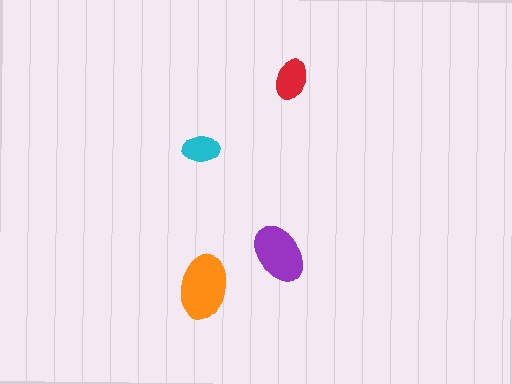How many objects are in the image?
There are 4 objects in the image.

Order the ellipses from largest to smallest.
the orange one, the purple one, the red one, the cyan one.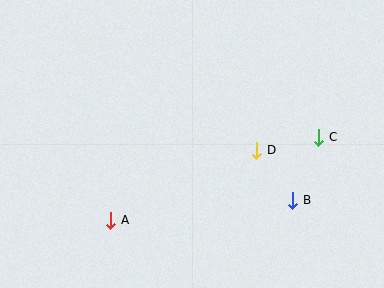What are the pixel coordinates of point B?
Point B is at (293, 200).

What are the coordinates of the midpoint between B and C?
The midpoint between B and C is at (306, 169).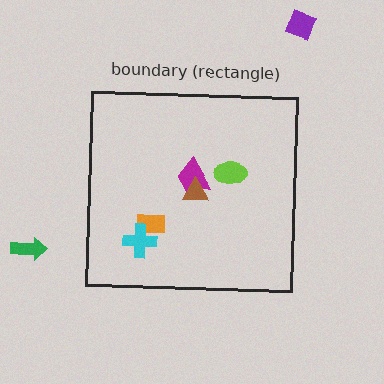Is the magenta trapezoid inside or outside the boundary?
Inside.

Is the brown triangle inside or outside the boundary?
Inside.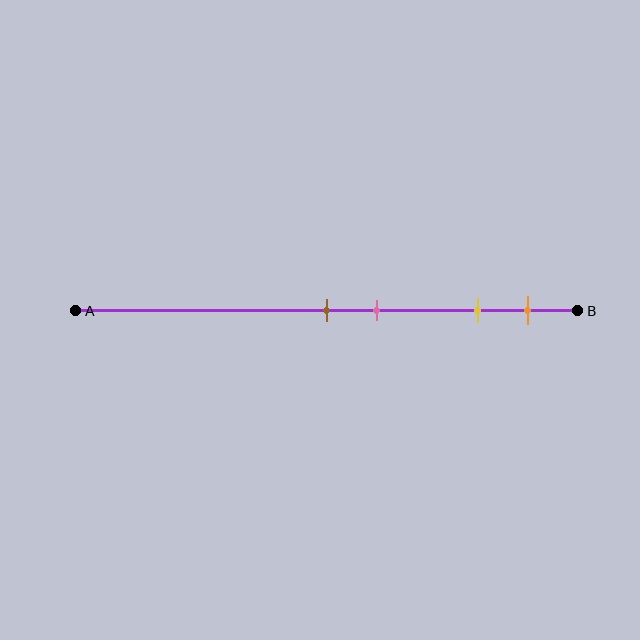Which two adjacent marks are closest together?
The brown and pink marks are the closest adjacent pair.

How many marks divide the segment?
There are 4 marks dividing the segment.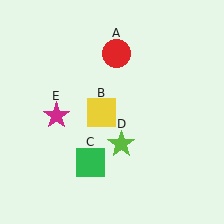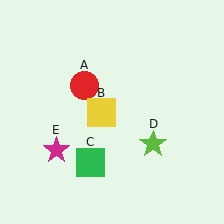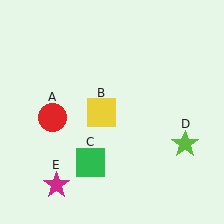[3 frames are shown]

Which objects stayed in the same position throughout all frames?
Yellow square (object B) and green square (object C) remained stationary.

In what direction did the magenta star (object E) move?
The magenta star (object E) moved down.